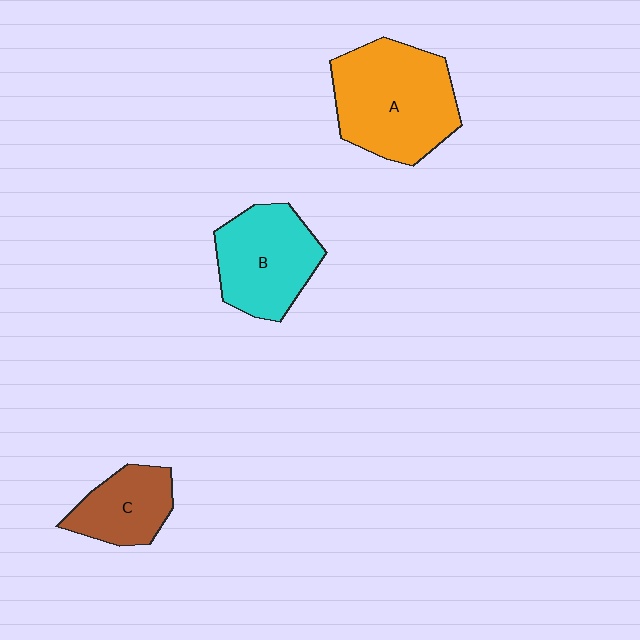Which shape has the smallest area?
Shape C (brown).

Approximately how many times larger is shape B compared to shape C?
Approximately 1.5 times.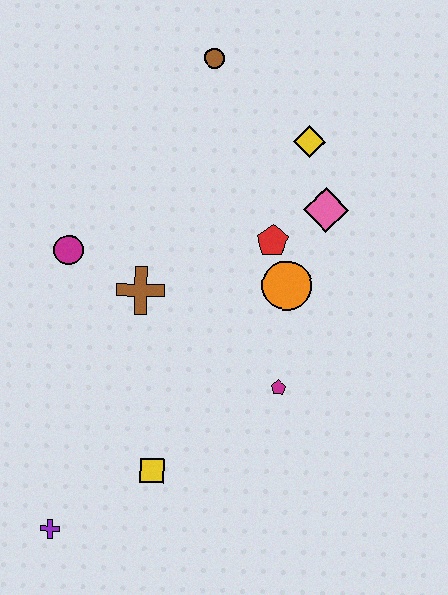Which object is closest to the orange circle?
The red pentagon is closest to the orange circle.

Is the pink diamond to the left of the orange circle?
No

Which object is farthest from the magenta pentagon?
The brown circle is farthest from the magenta pentagon.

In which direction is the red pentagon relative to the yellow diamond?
The red pentagon is below the yellow diamond.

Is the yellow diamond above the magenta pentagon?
Yes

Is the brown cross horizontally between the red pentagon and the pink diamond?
No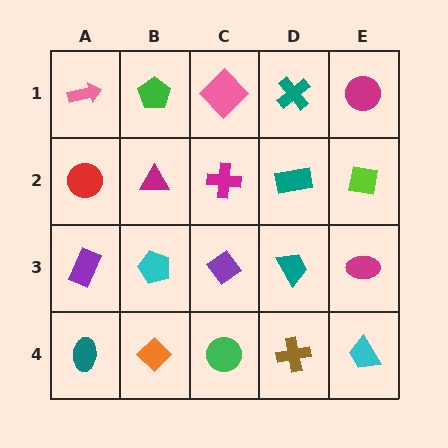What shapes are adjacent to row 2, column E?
A magenta circle (row 1, column E), a magenta ellipse (row 3, column E), a teal rectangle (row 2, column D).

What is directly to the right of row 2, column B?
A magenta cross.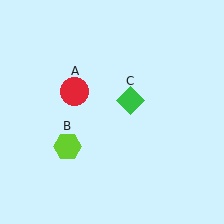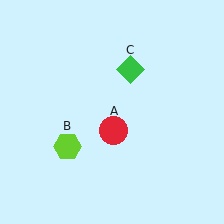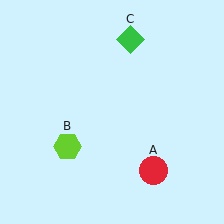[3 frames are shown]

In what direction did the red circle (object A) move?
The red circle (object A) moved down and to the right.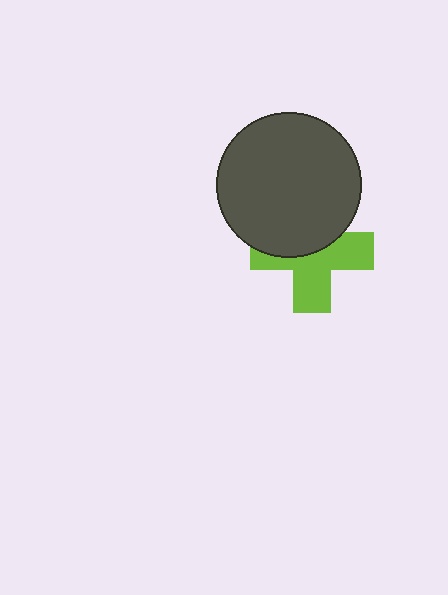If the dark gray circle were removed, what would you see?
You would see the complete lime cross.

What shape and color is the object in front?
The object in front is a dark gray circle.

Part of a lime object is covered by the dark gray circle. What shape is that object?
It is a cross.